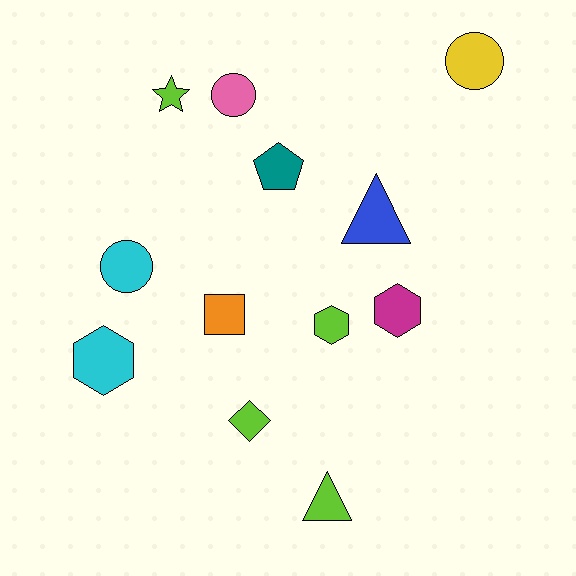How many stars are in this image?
There is 1 star.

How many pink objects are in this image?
There is 1 pink object.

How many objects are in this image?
There are 12 objects.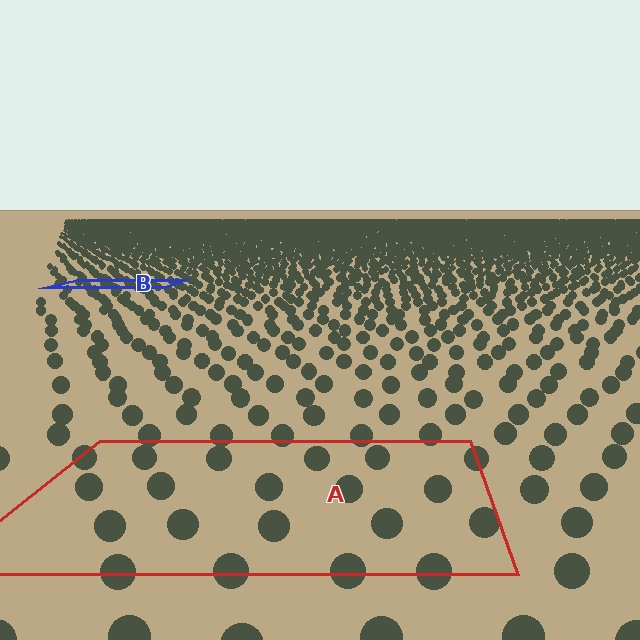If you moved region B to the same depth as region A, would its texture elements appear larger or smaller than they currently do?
They would appear larger. At a closer depth, the same texture elements are projected at a bigger on-screen size.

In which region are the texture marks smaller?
The texture marks are smaller in region B, because it is farther away.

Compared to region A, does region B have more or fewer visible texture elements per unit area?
Region B has more texture elements per unit area — they are packed more densely because it is farther away.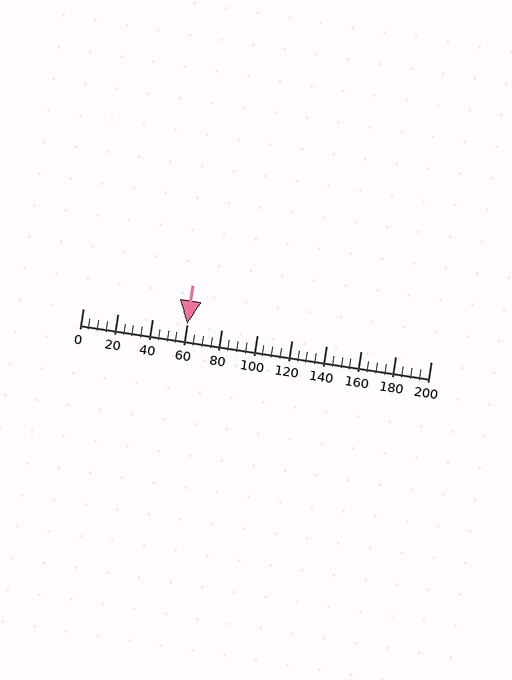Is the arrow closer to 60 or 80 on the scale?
The arrow is closer to 60.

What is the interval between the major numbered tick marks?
The major tick marks are spaced 20 units apart.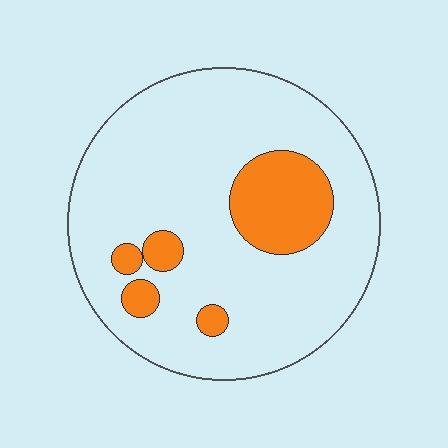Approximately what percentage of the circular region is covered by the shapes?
Approximately 15%.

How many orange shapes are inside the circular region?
5.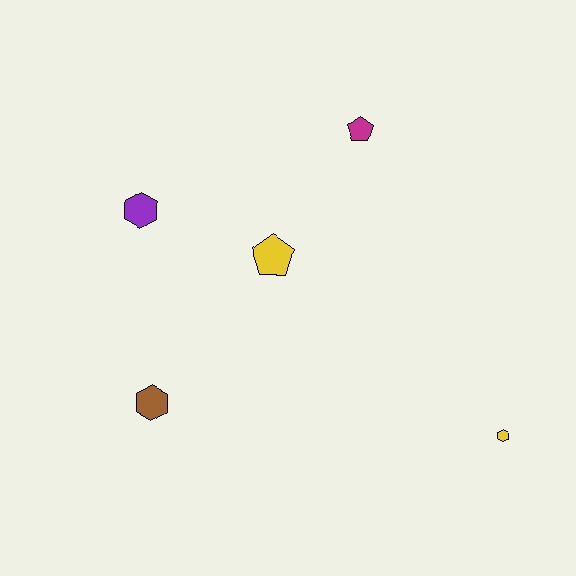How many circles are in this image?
There are no circles.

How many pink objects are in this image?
There are no pink objects.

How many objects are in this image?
There are 5 objects.